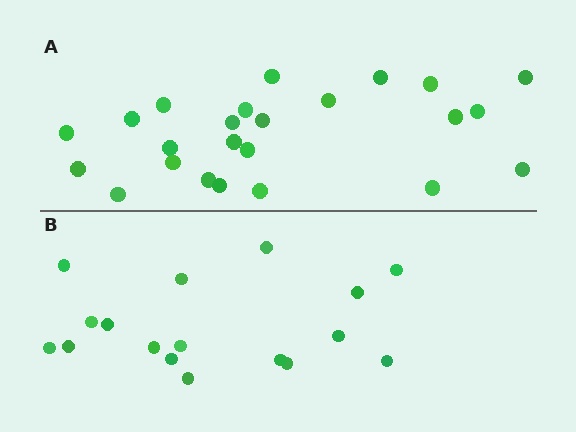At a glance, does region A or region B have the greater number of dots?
Region A (the top region) has more dots.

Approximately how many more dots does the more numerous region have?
Region A has roughly 8 or so more dots than region B.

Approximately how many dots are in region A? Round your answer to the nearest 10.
About 20 dots. (The exact count is 24, which rounds to 20.)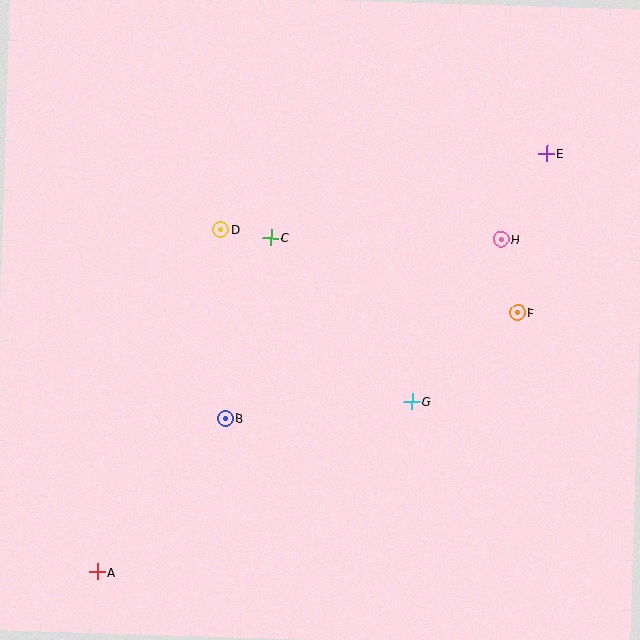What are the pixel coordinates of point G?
Point G is at (412, 402).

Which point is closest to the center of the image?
Point C at (271, 238) is closest to the center.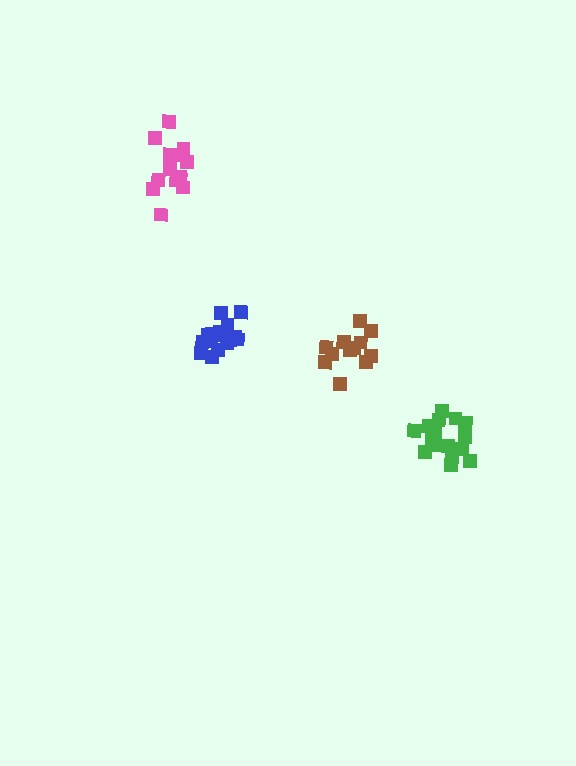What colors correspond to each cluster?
The clusters are colored: brown, pink, blue, green.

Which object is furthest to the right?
The green cluster is rightmost.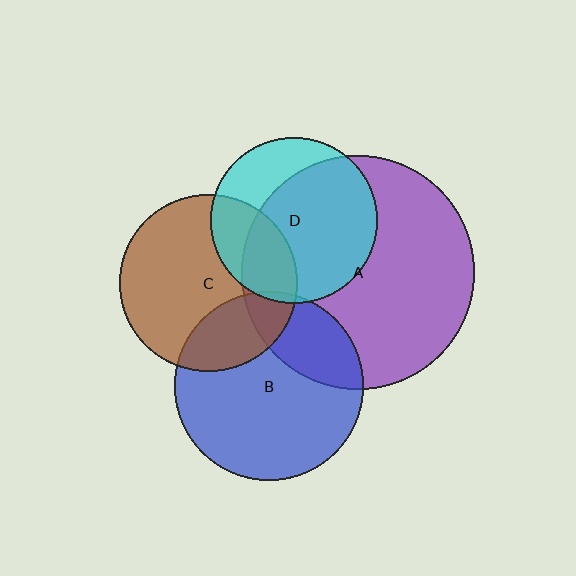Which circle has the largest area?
Circle A (purple).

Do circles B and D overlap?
Yes.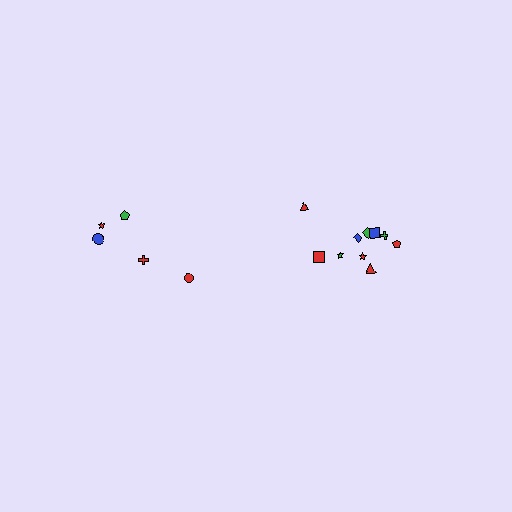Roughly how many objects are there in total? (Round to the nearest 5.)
Roughly 15 objects in total.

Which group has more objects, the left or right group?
The right group.